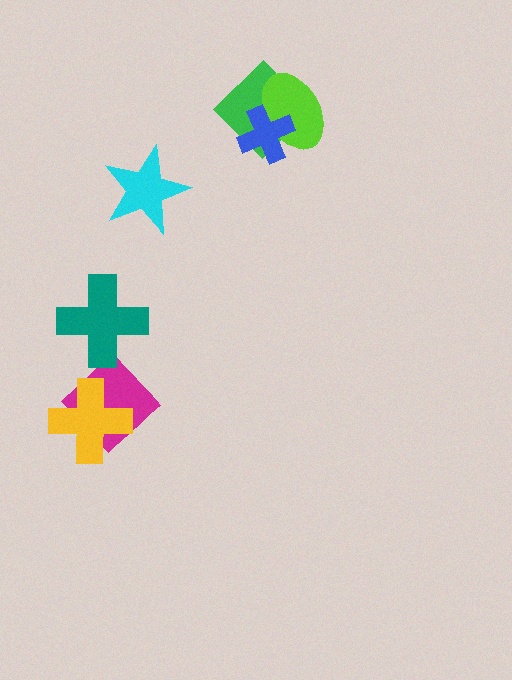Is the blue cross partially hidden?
No, no other shape covers it.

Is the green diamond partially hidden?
Yes, it is partially covered by another shape.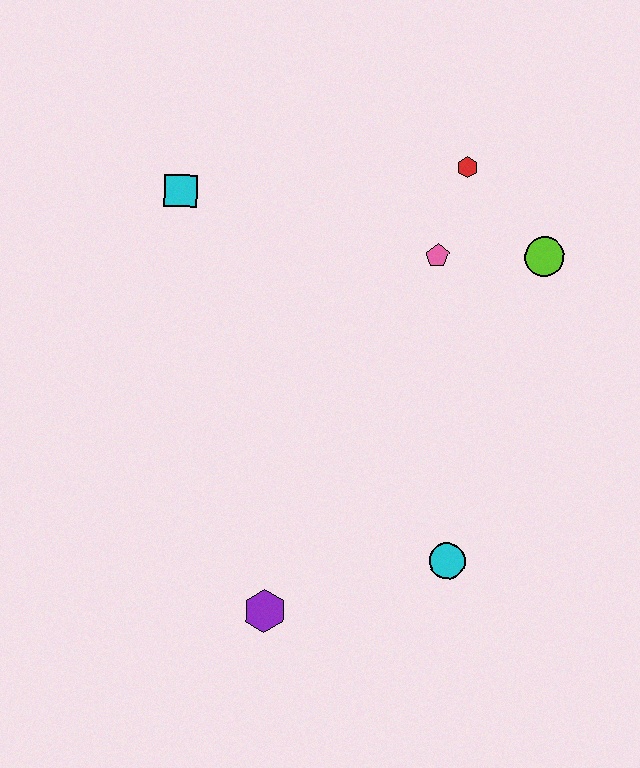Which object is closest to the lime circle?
The pink pentagon is closest to the lime circle.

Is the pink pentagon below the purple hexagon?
No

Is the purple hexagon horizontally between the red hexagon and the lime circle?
No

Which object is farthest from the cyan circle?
The cyan square is farthest from the cyan circle.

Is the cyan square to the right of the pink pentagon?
No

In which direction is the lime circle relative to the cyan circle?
The lime circle is above the cyan circle.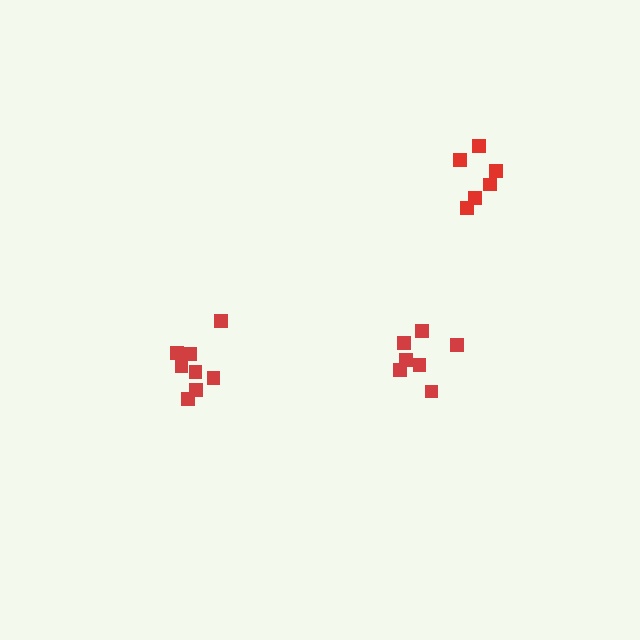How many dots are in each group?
Group 1: 8 dots, Group 2: 6 dots, Group 3: 7 dots (21 total).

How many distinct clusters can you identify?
There are 3 distinct clusters.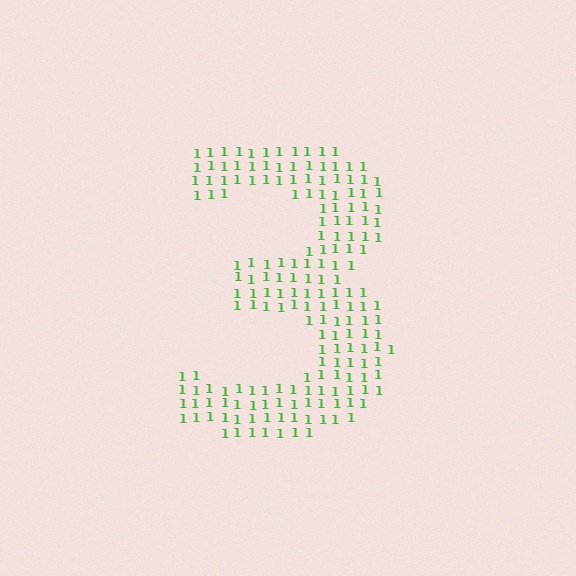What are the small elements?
The small elements are digit 1's.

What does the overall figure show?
The overall figure shows the digit 3.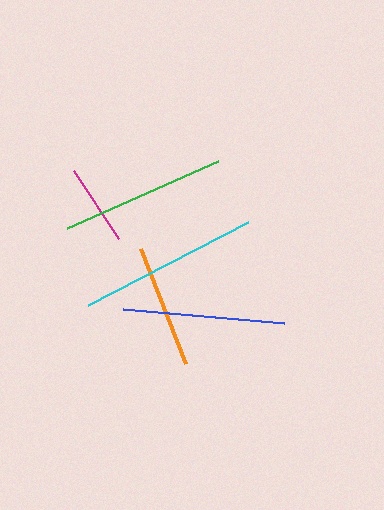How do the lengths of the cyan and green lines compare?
The cyan and green lines are approximately the same length.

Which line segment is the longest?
The cyan line is the longest at approximately 180 pixels.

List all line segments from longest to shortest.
From longest to shortest: cyan, green, blue, orange, magenta.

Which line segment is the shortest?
The magenta line is the shortest at approximately 82 pixels.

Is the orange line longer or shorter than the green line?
The green line is longer than the orange line.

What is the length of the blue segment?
The blue segment is approximately 161 pixels long.